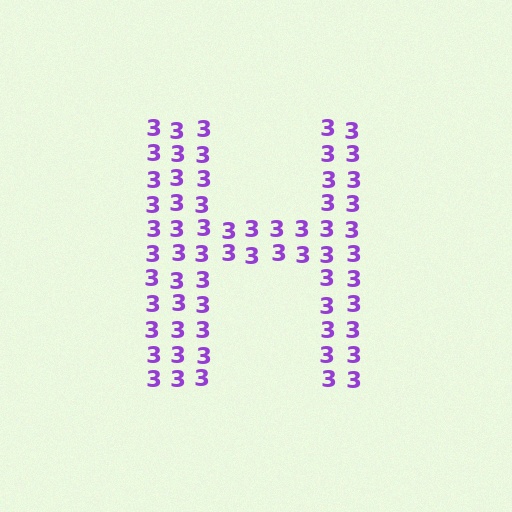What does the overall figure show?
The overall figure shows the letter H.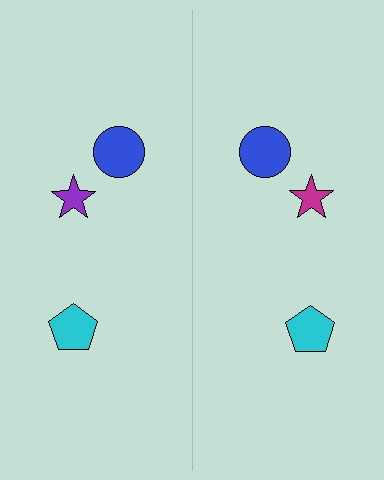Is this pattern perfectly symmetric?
No, the pattern is not perfectly symmetric. The magenta star on the right side breaks the symmetry — its mirror counterpart is purple.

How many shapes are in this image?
There are 6 shapes in this image.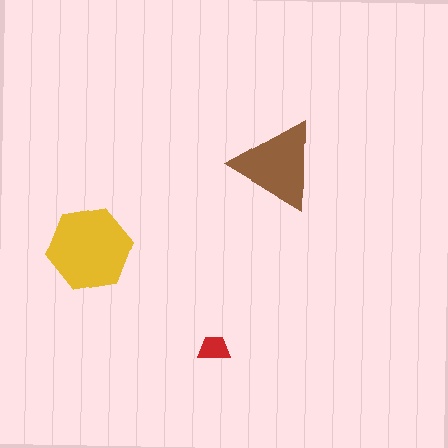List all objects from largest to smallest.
The yellow hexagon, the brown triangle, the red trapezoid.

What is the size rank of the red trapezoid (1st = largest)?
3rd.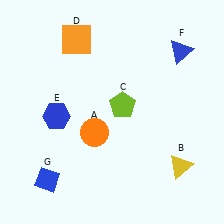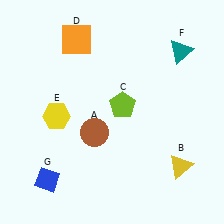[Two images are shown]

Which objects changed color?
A changed from orange to brown. E changed from blue to yellow. F changed from blue to teal.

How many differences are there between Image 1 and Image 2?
There are 3 differences between the two images.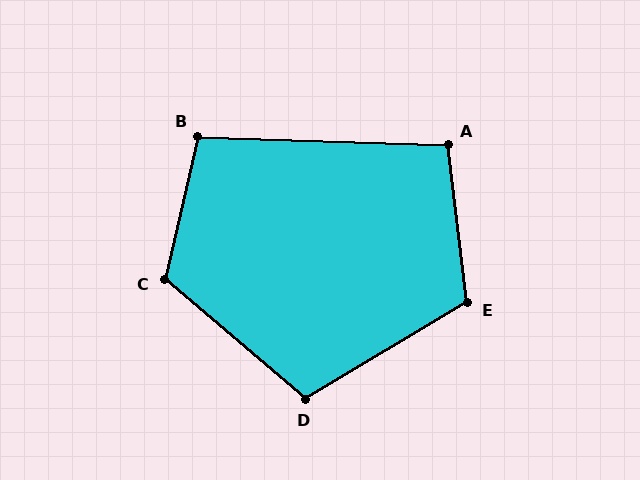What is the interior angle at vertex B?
Approximately 101 degrees (obtuse).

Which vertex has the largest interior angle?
C, at approximately 118 degrees.